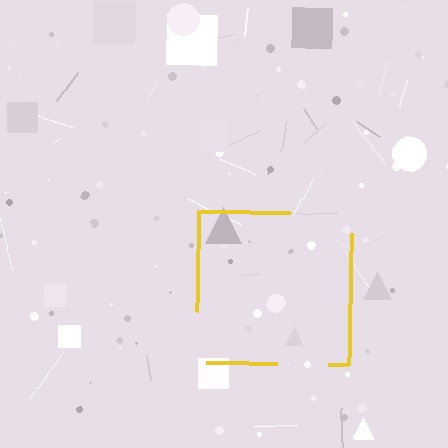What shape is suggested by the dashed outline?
The dashed outline suggests a square.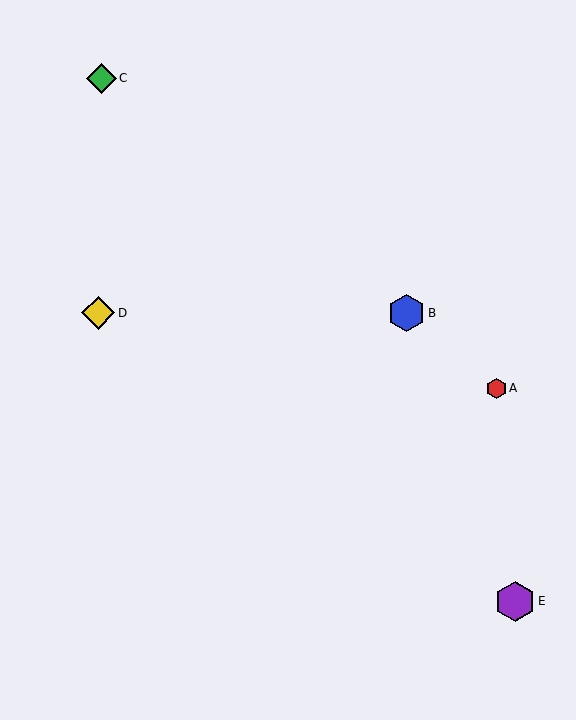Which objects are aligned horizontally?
Objects B, D are aligned horizontally.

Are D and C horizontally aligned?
No, D is at y≈313 and C is at y≈78.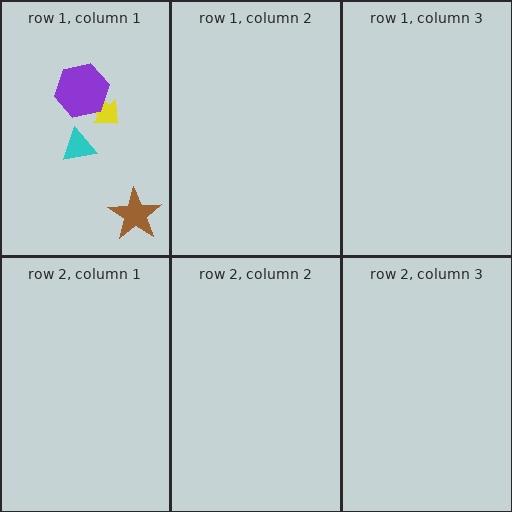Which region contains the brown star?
The row 1, column 1 region.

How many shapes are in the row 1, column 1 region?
4.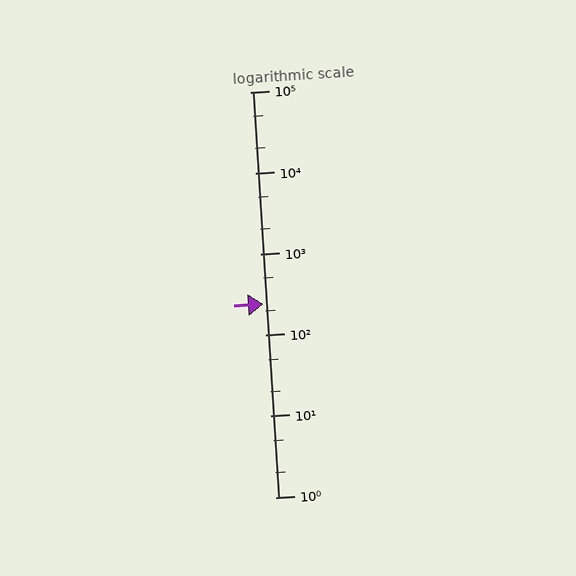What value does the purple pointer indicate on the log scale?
The pointer indicates approximately 240.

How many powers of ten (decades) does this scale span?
The scale spans 5 decades, from 1 to 100000.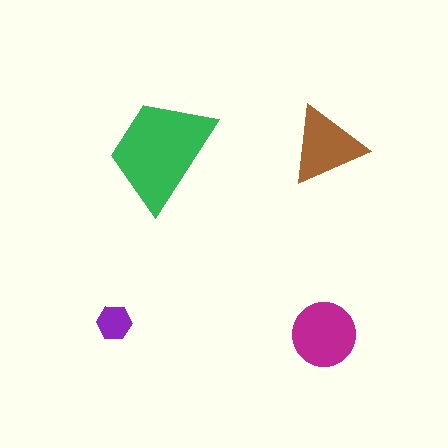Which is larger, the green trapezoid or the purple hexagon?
The green trapezoid.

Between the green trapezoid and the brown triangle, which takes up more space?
The green trapezoid.